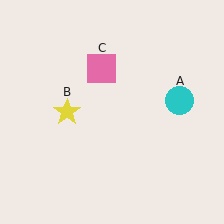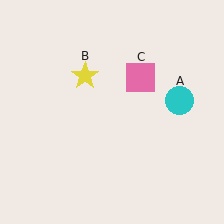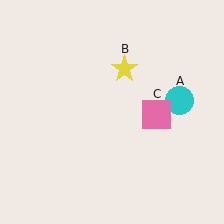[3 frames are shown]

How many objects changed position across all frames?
2 objects changed position: yellow star (object B), pink square (object C).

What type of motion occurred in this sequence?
The yellow star (object B), pink square (object C) rotated clockwise around the center of the scene.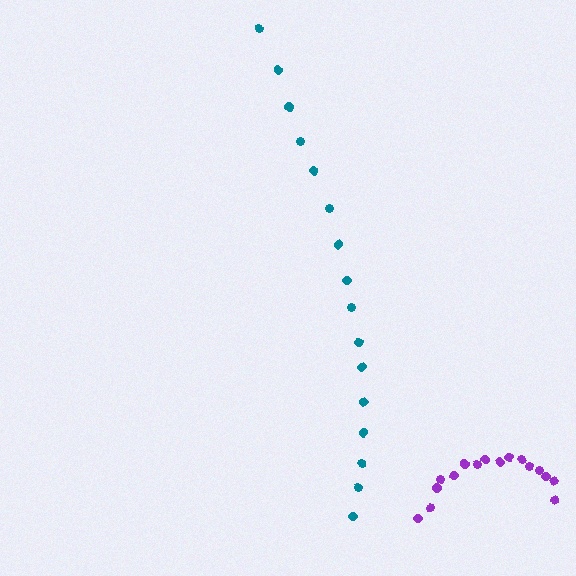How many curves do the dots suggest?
There are 2 distinct paths.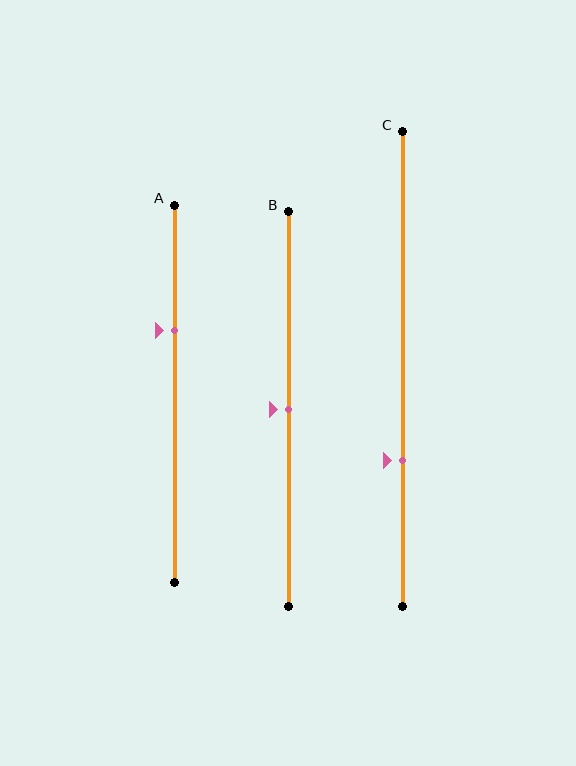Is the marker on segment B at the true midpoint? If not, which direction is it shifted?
Yes, the marker on segment B is at the true midpoint.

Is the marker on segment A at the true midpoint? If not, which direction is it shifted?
No, the marker on segment A is shifted upward by about 17% of the segment length.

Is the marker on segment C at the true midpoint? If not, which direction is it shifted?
No, the marker on segment C is shifted downward by about 19% of the segment length.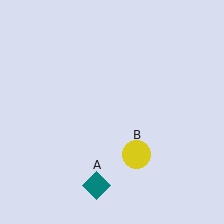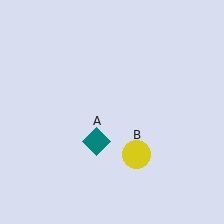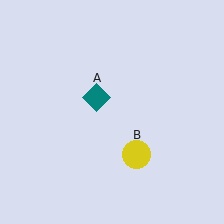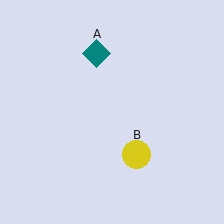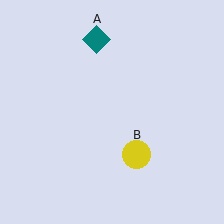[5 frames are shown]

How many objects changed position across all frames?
1 object changed position: teal diamond (object A).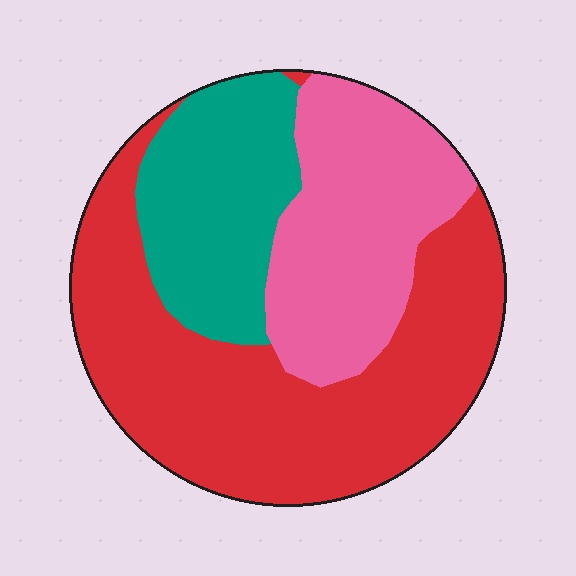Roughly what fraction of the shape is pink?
Pink takes up about one quarter (1/4) of the shape.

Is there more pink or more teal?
Pink.